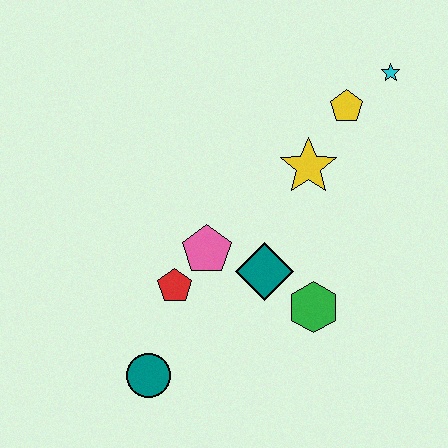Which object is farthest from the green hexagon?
The cyan star is farthest from the green hexagon.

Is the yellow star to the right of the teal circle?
Yes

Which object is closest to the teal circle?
The red pentagon is closest to the teal circle.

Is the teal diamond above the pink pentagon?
No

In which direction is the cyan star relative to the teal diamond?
The cyan star is above the teal diamond.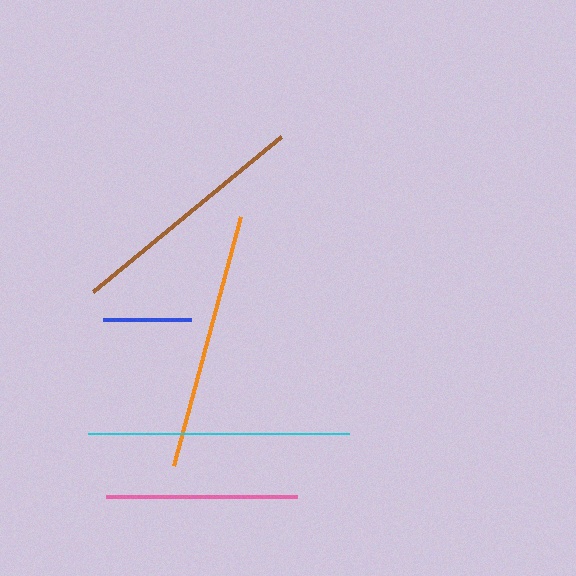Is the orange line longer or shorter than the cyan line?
The cyan line is longer than the orange line.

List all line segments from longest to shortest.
From longest to shortest: cyan, orange, brown, pink, blue.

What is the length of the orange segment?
The orange segment is approximately 258 pixels long.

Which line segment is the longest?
The cyan line is the longest at approximately 261 pixels.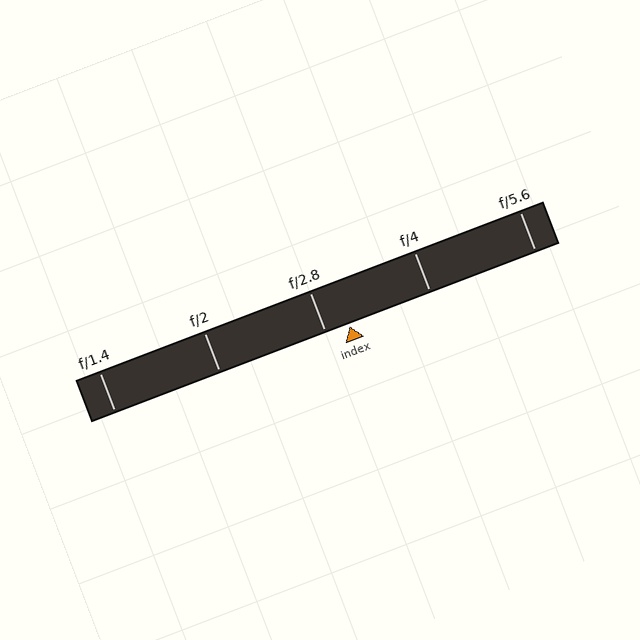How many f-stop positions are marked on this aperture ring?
There are 5 f-stop positions marked.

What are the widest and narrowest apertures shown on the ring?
The widest aperture shown is f/1.4 and the narrowest is f/5.6.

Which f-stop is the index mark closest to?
The index mark is closest to f/2.8.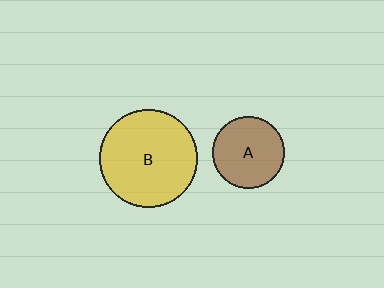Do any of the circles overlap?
No, none of the circles overlap.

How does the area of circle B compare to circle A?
Approximately 1.8 times.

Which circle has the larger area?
Circle B (yellow).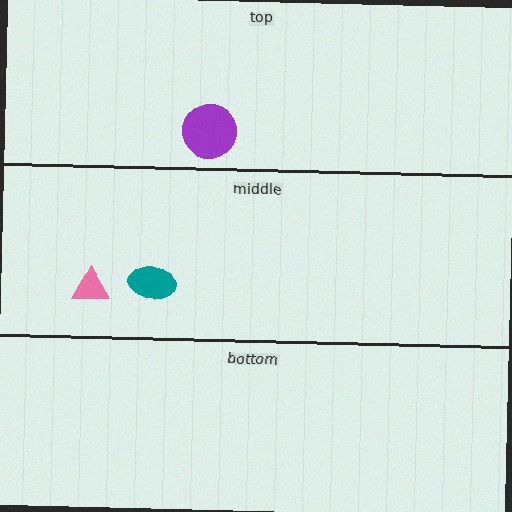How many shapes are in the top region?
1.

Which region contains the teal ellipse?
The middle region.